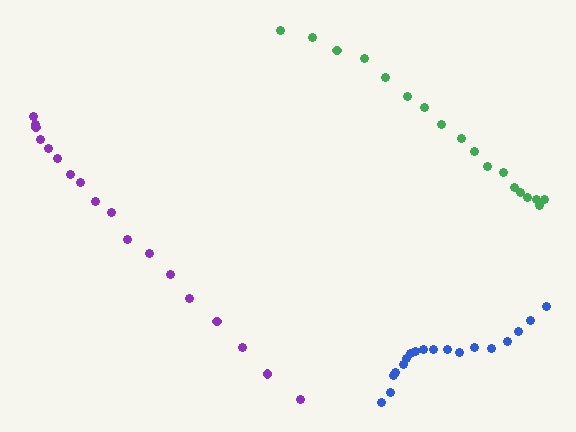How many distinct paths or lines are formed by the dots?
There are 3 distinct paths.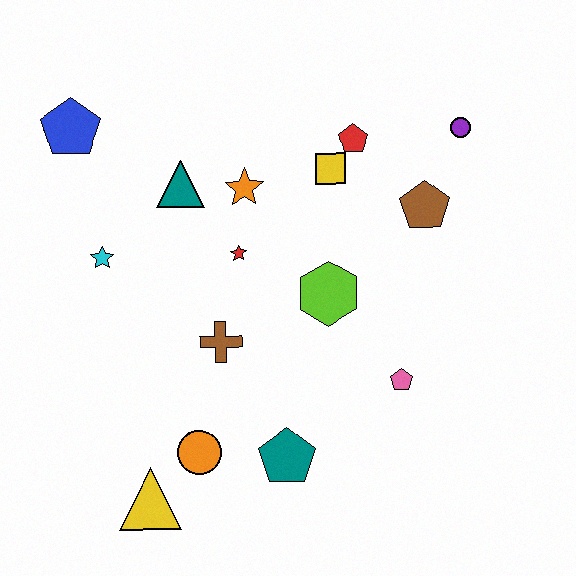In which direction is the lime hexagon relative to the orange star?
The lime hexagon is below the orange star.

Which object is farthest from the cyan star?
The purple circle is farthest from the cyan star.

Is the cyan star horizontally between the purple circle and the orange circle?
No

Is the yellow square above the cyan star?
Yes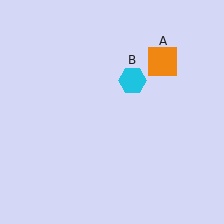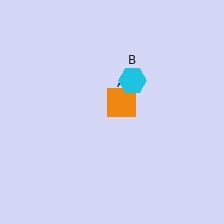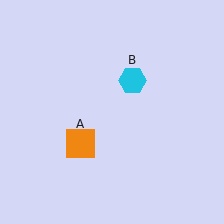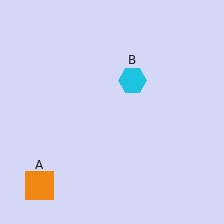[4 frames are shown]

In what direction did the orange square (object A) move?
The orange square (object A) moved down and to the left.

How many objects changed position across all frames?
1 object changed position: orange square (object A).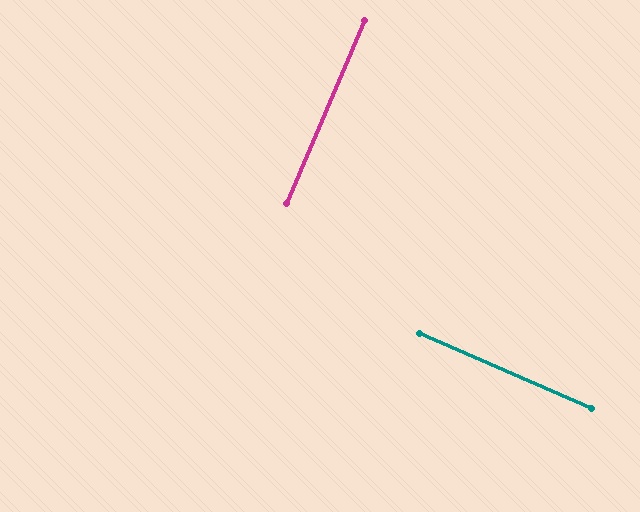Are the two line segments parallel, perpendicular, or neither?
Perpendicular — they meet at approximately 89°.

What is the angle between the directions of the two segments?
Approximately 89 degrees.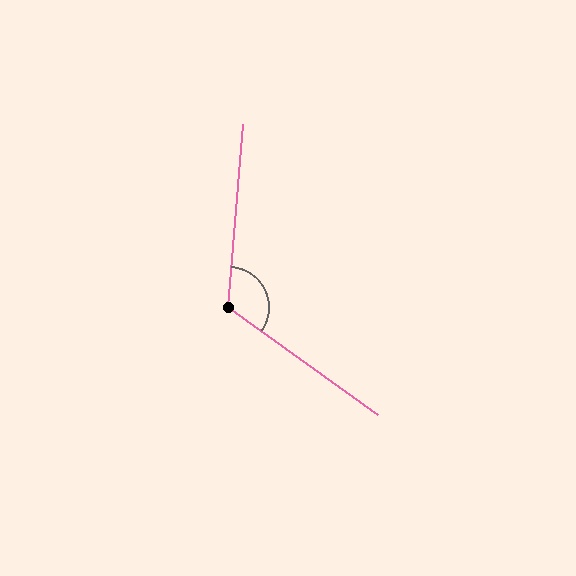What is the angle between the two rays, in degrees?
Approximately 121 degrees.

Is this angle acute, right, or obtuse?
It is obtuse.